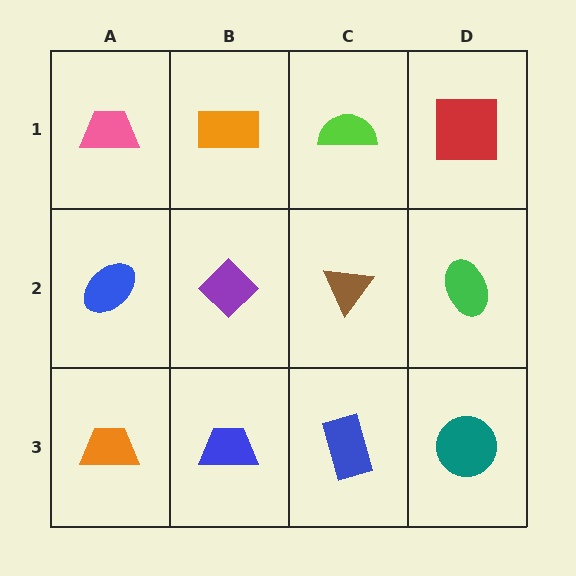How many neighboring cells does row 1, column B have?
3.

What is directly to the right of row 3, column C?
A teal circle.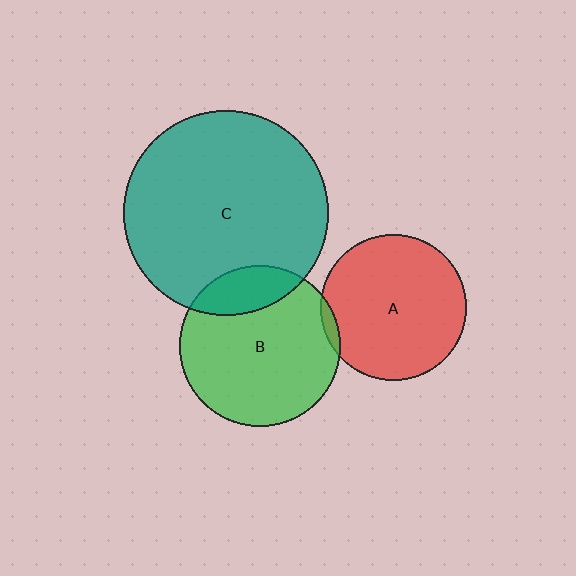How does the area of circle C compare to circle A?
Approximately 2.0 times.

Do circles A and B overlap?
Yes.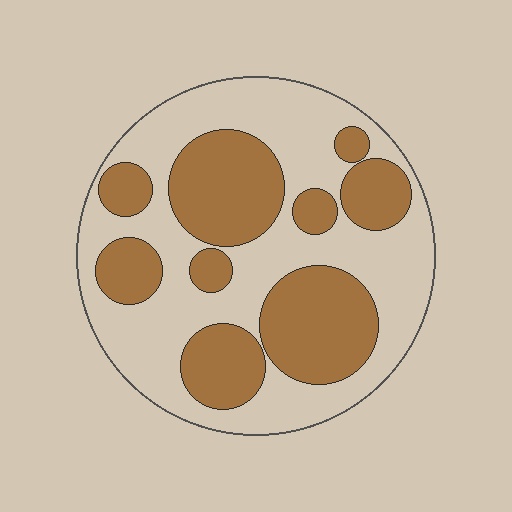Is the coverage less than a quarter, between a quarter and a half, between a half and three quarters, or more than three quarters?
Between a quarter and a half.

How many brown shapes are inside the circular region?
9.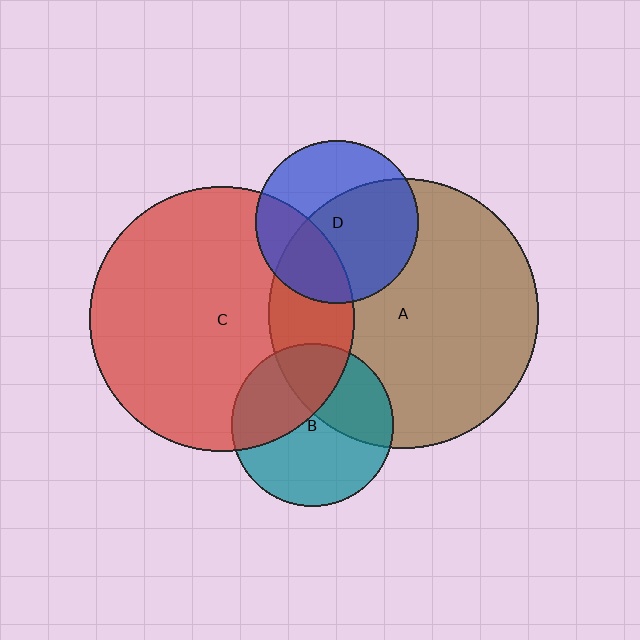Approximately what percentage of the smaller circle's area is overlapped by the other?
Approximately 30%.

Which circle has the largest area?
Circle A (brown).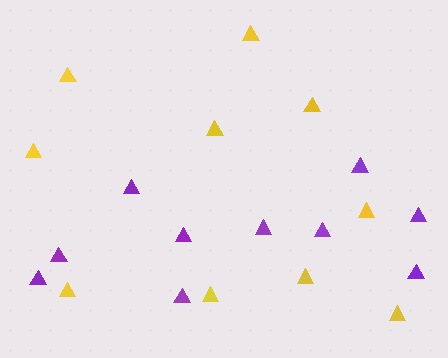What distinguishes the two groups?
There are 2 groups: one group of yellow triangles (10) and one group of purple triangles (10).